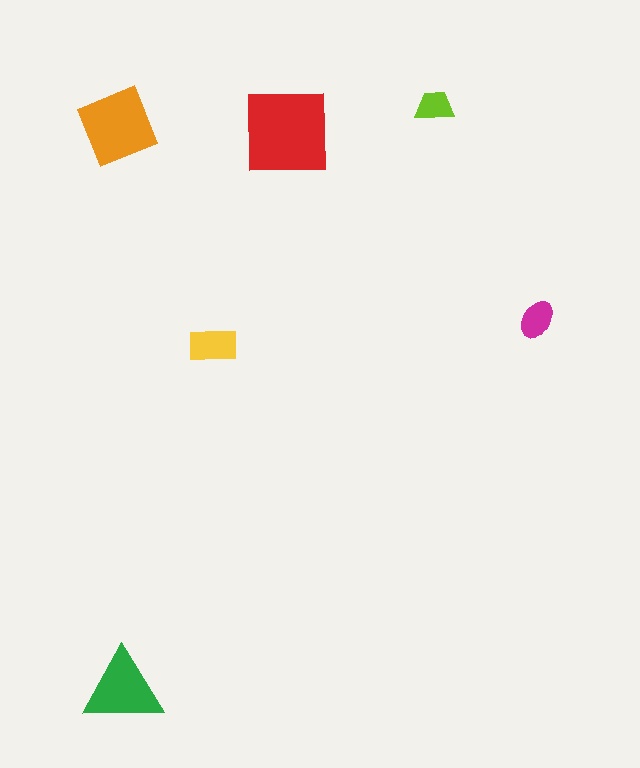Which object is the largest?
The red square.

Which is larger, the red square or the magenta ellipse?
The red square.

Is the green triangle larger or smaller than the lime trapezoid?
Larger.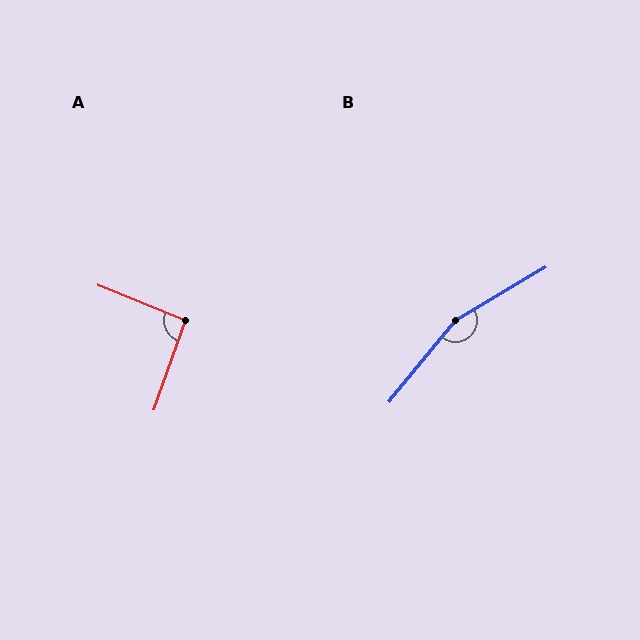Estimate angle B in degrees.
Approximately 160 degrees.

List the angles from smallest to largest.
A (92°), B (160°).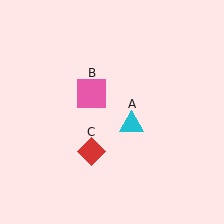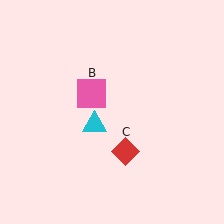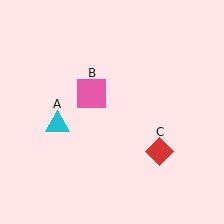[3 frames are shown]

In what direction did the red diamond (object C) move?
The red diamond (object C) moved right.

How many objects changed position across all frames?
2 objects changed position: cyan triangle (object A), red diamond (object C).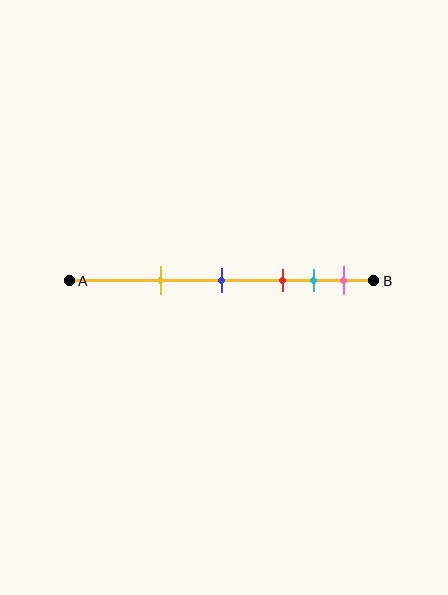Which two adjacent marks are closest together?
The cyan and pink marks are the closest adjacent pair.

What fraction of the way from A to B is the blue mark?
The blue mark is approximately 50% (0.5) of the way from A to B.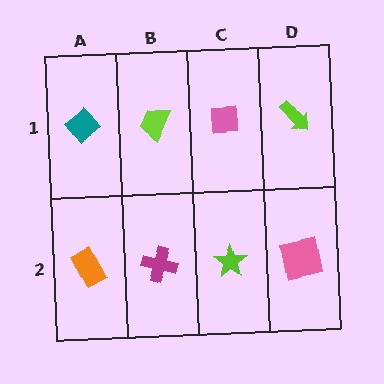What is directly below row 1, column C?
A lime star.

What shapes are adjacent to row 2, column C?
A pink square (row 1, column C), a magenta cross (row 2, column B), a pink square (row 2, column D).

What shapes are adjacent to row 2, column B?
A lime trapezoid (row 1, column B), an orange rectangle (row 2, column A), a lime star (row 2, column C).